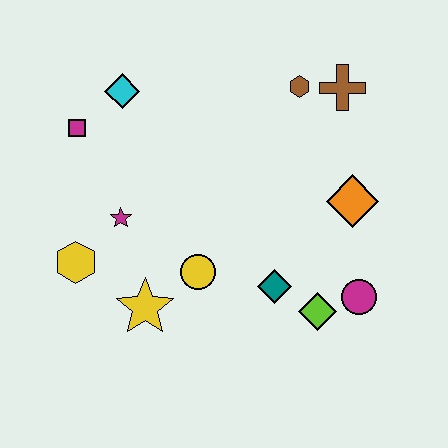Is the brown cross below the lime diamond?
No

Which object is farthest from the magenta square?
The magenta circle is farthest from the magenta square.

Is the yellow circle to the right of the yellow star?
Yes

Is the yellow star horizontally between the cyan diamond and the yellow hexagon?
No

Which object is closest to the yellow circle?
The yellow star is closest to the yellow circle.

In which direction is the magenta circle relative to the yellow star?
The magenta circle is to the right of the yellow star.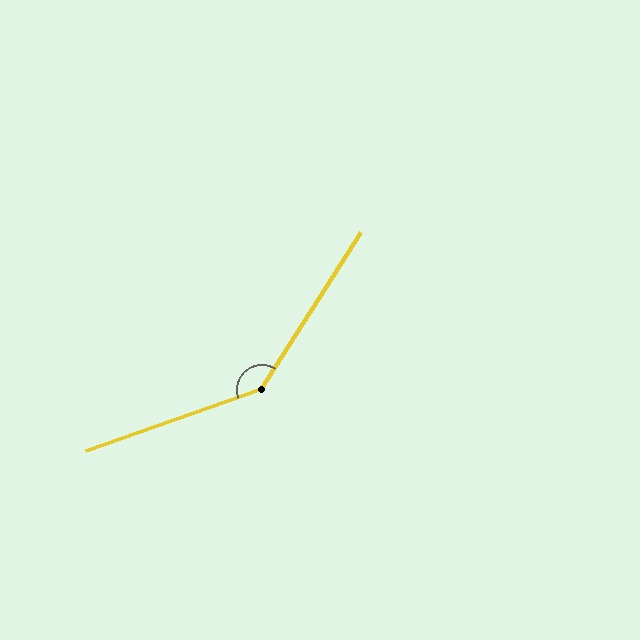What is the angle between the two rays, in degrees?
Approximately 141 degrees.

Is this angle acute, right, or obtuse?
It is obtuse.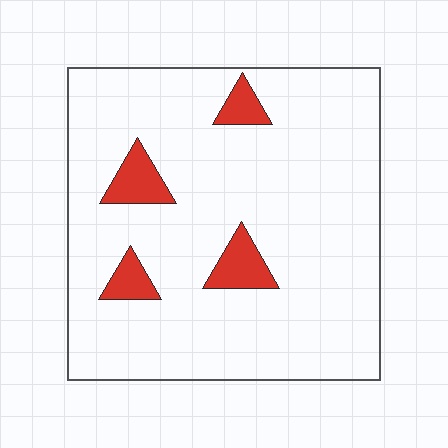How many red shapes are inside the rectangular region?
4.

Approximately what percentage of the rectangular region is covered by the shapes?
Approximately 10%.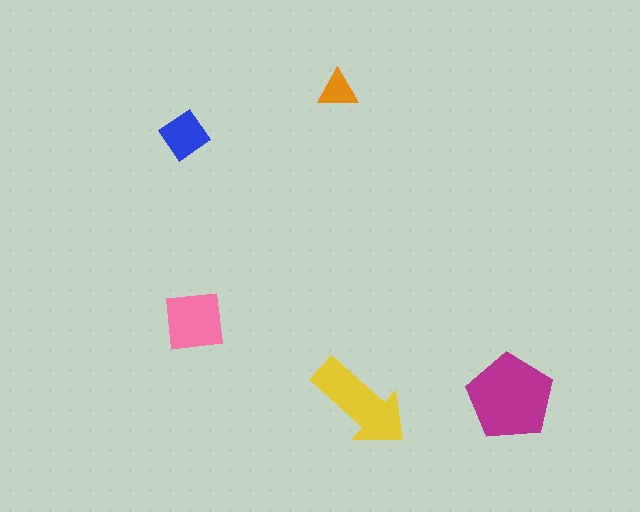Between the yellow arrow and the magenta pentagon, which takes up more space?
The magenta pentagon.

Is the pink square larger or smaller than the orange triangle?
Larger.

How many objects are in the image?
There are 5 objects in the image.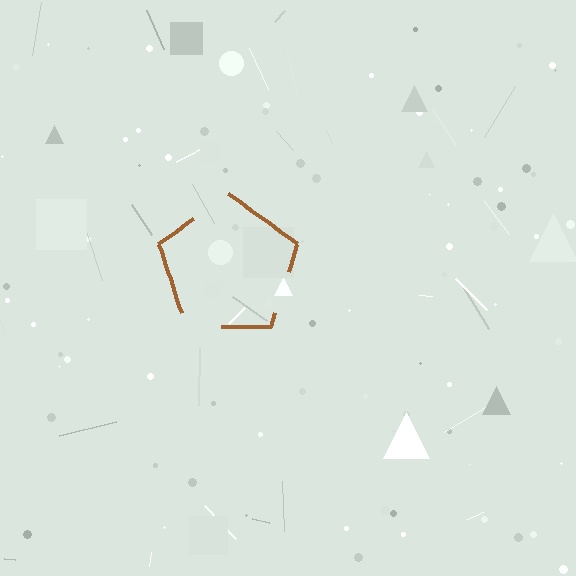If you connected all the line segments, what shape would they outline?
They would outline a pentagon.